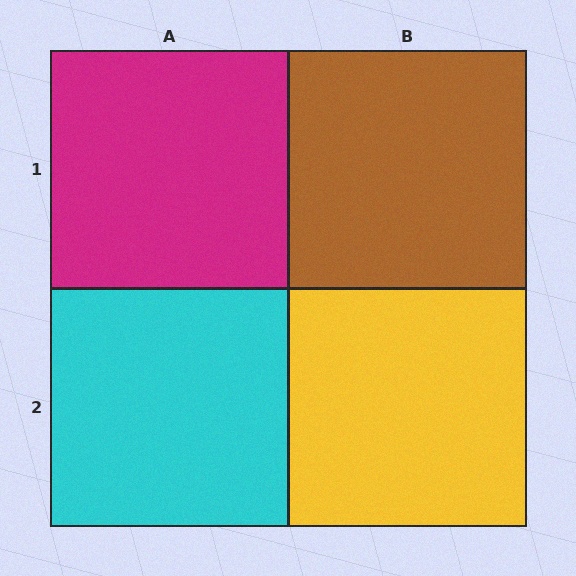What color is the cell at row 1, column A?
Magenta.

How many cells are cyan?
1 cell is cyan.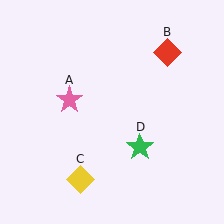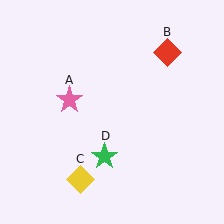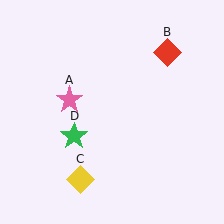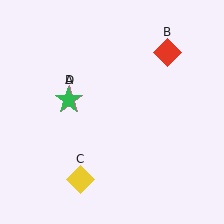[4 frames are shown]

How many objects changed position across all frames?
1 object changed position: green star (object D).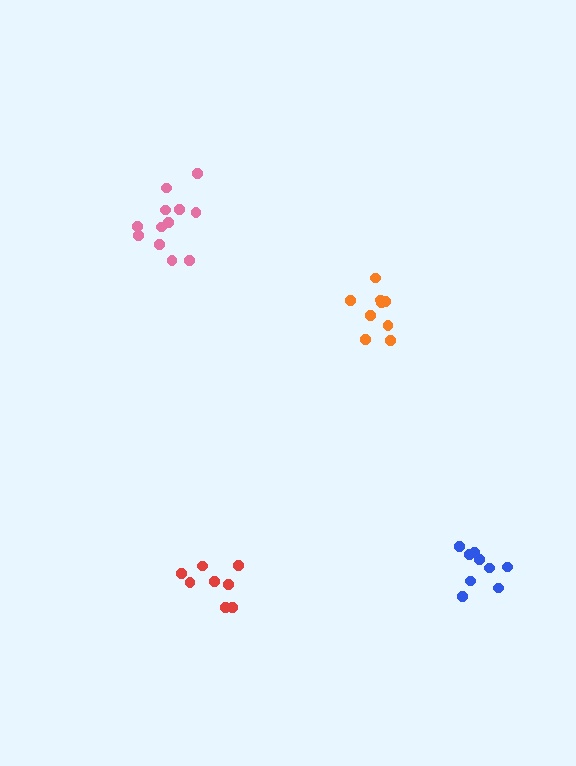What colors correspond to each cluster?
The clusters are colored: red, pink, blue, orange.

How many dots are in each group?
Group 1: 8 dots, Group 2: 12 dots, Group 3: 9 dots, Group 4: 9 dots (38 total).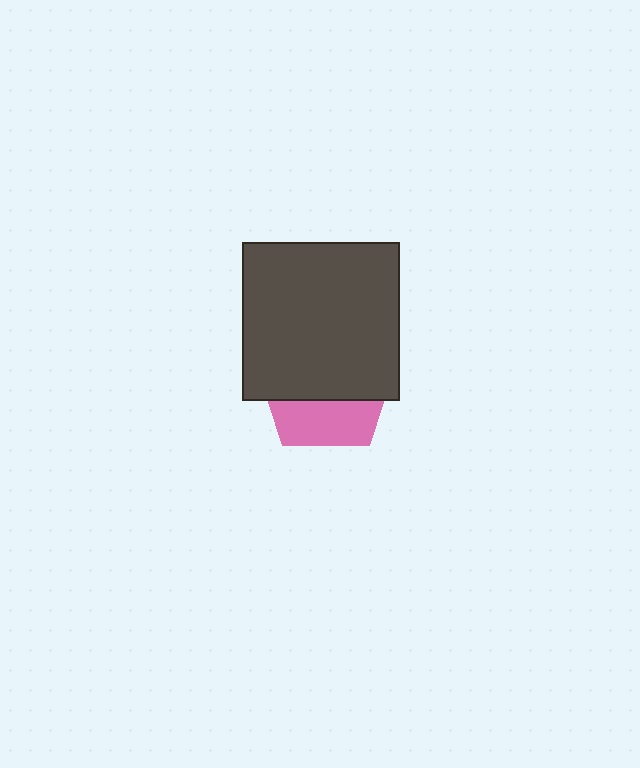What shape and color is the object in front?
The object in front is a dark gray square.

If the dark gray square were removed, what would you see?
You would see the complete pink pentagon.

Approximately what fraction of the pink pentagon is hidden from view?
Roughly 66% of the pink pentagon is hidden behind the dark gray square.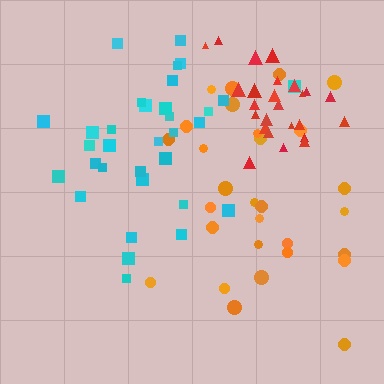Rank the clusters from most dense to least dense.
red, cyan, orange.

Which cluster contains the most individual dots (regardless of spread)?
Cyan (34).